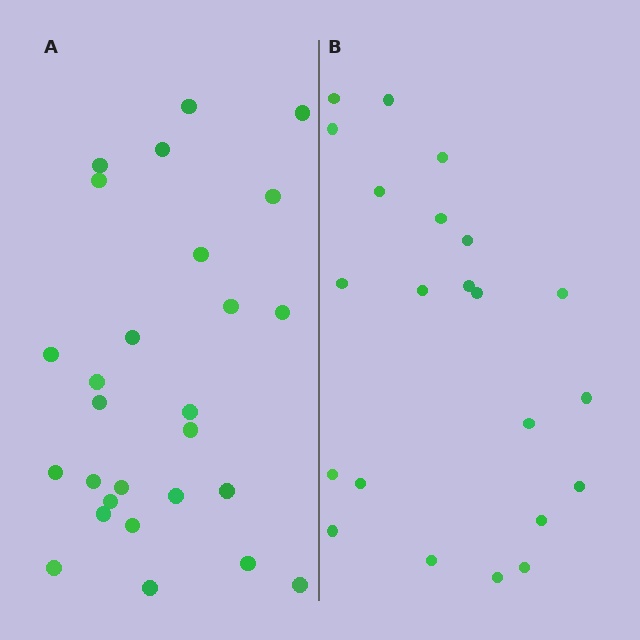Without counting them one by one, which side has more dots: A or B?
Region A (the left region) has more dots.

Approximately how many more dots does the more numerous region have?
Region A has about 5 more dots than region B.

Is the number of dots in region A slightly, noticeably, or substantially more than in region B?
Region A has only slightly more — the two regions are fairly close. The ratio is roughly 1.2 to 1.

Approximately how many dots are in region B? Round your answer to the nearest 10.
About 20 dots. (The exact count is 22, which rounds to 20.)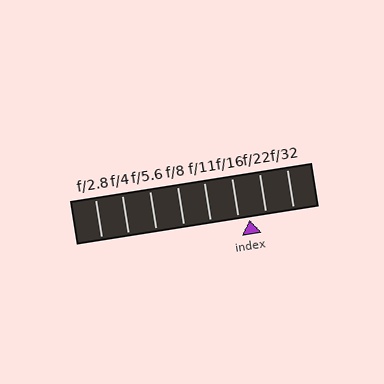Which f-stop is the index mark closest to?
The index mark is closest to f/16.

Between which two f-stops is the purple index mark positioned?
The index mark is between f/16 and f/22.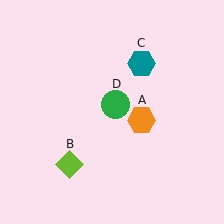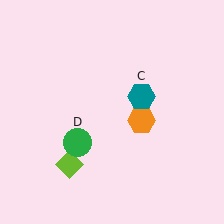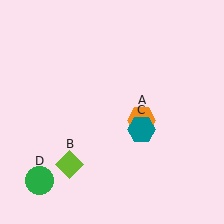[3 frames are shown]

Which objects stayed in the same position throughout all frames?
Orange hexagon (object A) and lime diamond (object B) remained stationary.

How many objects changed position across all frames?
2 objects changed position: teal hexagon (object C), green circle (object D).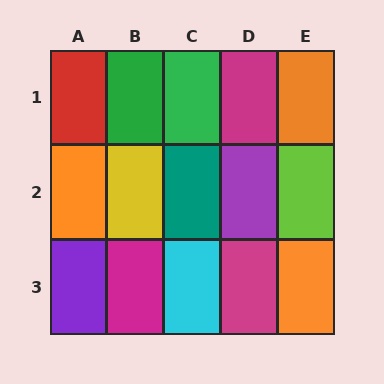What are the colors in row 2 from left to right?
Orange, yellow, teal, purple, lime.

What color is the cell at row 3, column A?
Purple.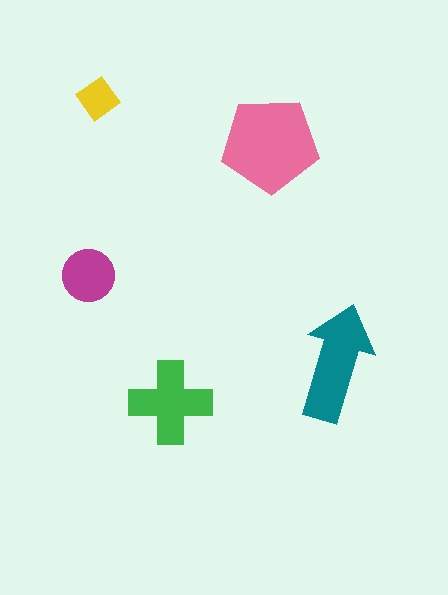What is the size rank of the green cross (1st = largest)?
3rd.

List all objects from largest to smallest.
The pink pentagon, the teal arrow, the green cross, the magenta circle, the yellow diamond.